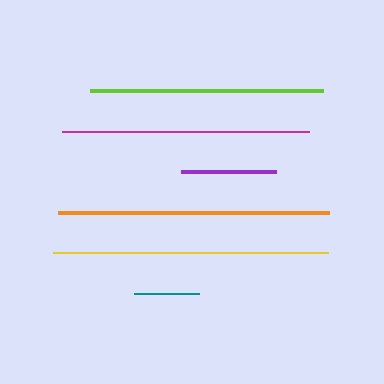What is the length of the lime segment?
The lime segment is approximately 233 pixels long.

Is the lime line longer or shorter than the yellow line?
The yellow line is longer than the lime line.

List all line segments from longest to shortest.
From longest to shortest: yellow, orange, magenta, lime, purple, teal.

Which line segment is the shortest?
The teal line is the shortest at approximately 65 pixels.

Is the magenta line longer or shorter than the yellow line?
The yellow line is longer than the magenta line.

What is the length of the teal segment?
The teal segment is approximately 65 pixels long.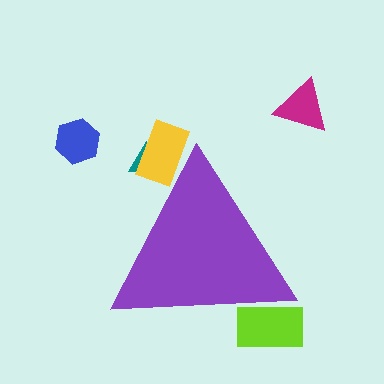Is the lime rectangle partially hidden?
Yes, the lime rectangle is partially hidden behind the purple triangle.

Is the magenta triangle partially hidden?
No, the magenta triangle is fully visible.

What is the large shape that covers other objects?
A purple triangle.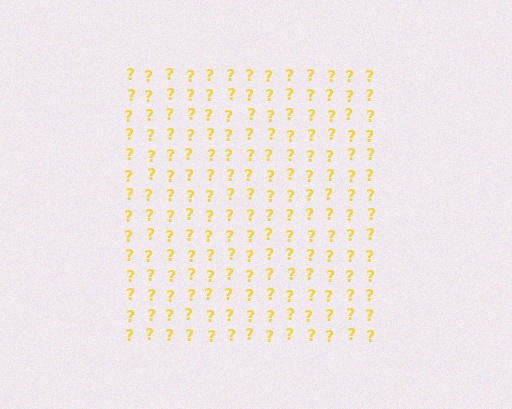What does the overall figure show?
The overall figure shows a square.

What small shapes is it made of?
It is made of small question marks.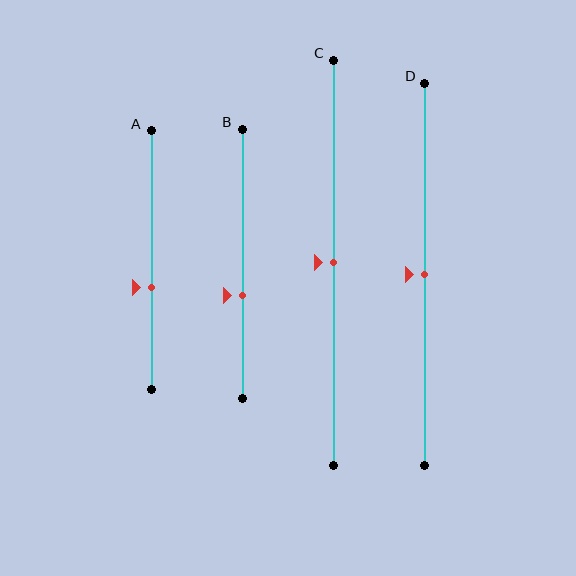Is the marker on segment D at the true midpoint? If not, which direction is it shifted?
Yes, the marker on segment D is at the true midpoint.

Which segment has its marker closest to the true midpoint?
Segment C has its marker closest to the true midpoint.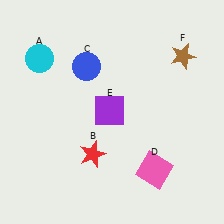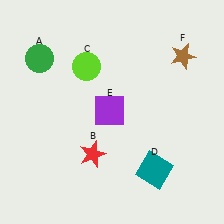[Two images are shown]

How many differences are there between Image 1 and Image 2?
There are 3 differences between the two images.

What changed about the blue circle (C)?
In Image 1, C is blue. In Image 2, it changed to lime.